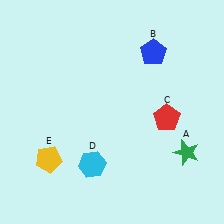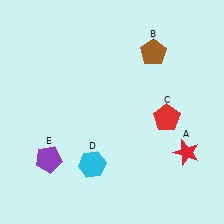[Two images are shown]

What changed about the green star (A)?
In Image 1, A is green. In Image 2, it changed to red.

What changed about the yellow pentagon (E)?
In Image 1, E is yellow. In Image 2, it changed to purple.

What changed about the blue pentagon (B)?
In Image 1, B is blue. In Image 2, it changed to brown.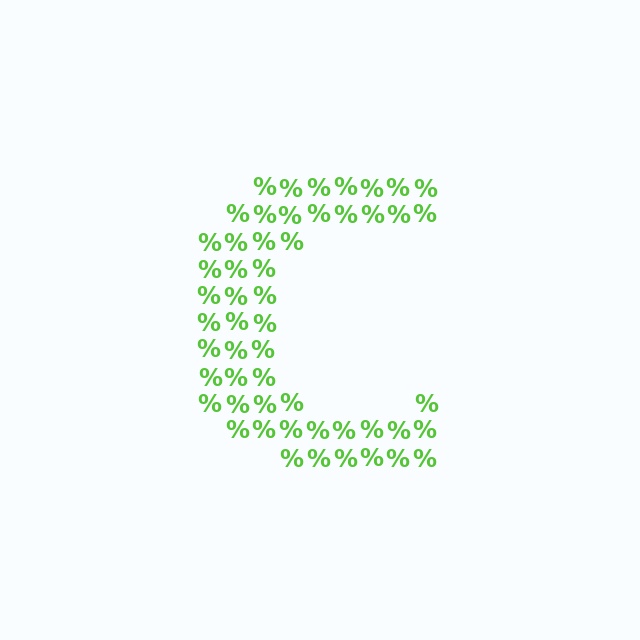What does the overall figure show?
The overall figure shows the letter C.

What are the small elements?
The small elements are percent signs.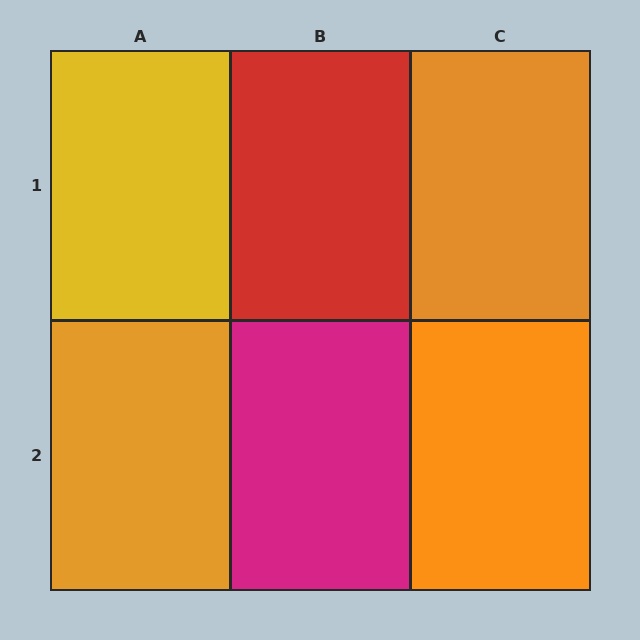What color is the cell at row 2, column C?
Orange.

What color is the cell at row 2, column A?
Orange.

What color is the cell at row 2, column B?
Magenta.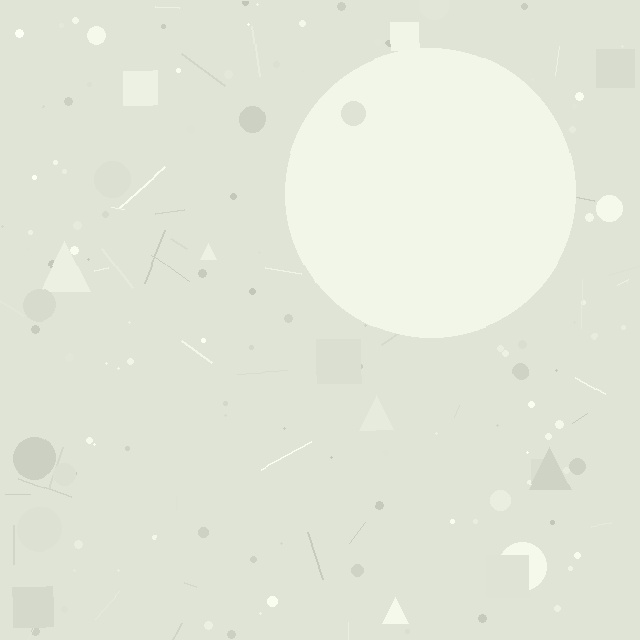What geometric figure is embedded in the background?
A circle is embedded in the background.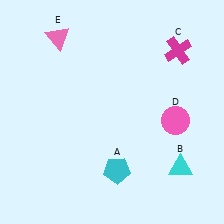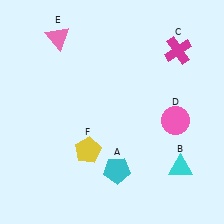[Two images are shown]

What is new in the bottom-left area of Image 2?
A yellow pentagon (F) was added in the bottom-left area of Image 2.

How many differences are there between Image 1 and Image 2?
There is 1 difference between the two images.